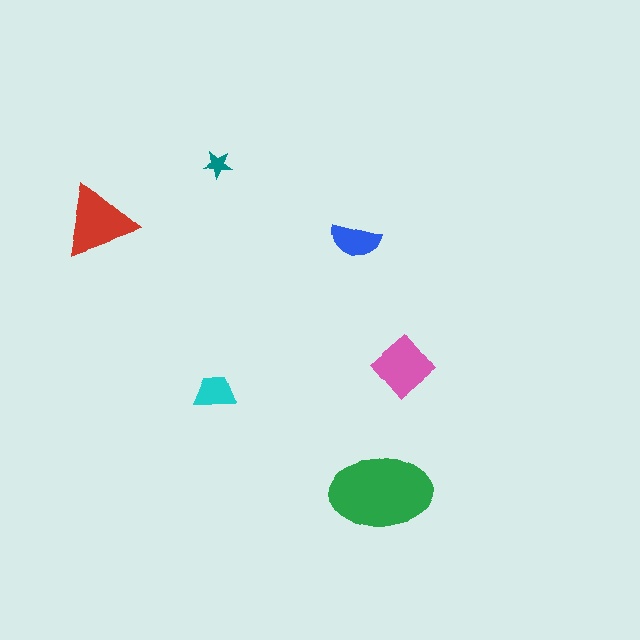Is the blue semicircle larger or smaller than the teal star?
Larger.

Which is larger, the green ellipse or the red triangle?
The green ellipse.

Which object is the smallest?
The teal star.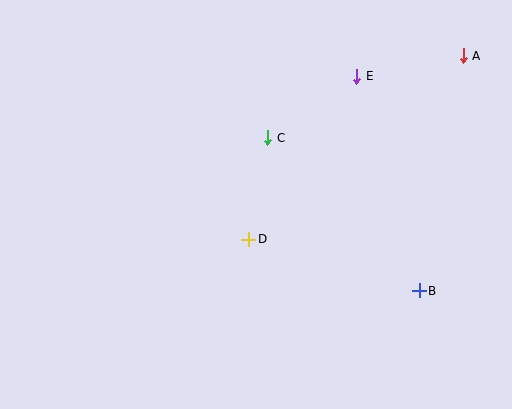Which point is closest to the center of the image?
Point D at (249, 239) is closest to the center.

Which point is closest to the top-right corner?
Point A is closest to the top-right corner.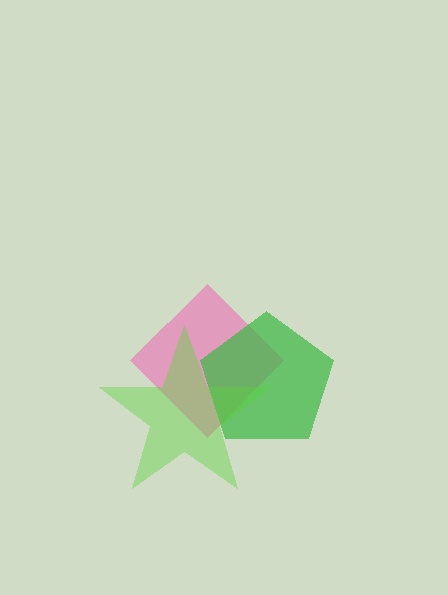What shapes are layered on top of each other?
The layered shapes are: a pink diamond, a green pentagon, a lime star.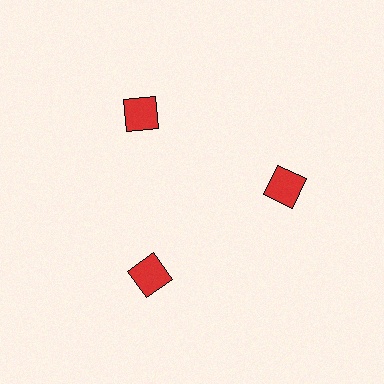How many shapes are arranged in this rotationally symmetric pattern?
There are 3 shapes, arranged in 3 groups of 1.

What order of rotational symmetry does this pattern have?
This pattern has 3-fold rotational symmetry.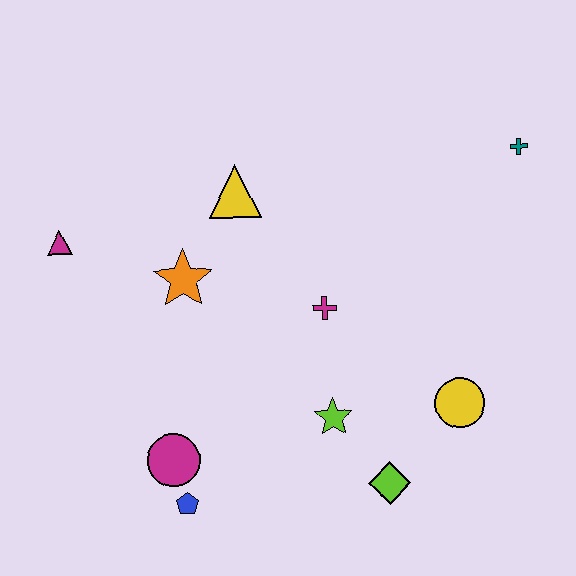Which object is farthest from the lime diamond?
The magenta triangle is farthest from the lime diamond.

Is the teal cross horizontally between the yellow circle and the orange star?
No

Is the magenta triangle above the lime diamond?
Yes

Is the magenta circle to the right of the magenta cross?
No